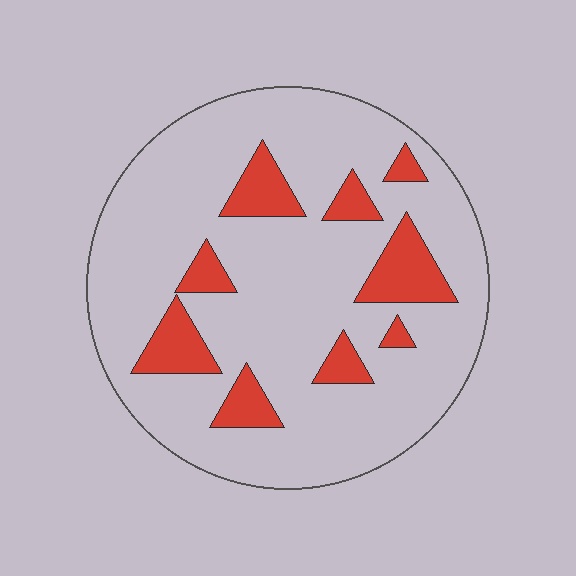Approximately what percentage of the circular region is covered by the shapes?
Approximately 15%.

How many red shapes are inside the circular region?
9.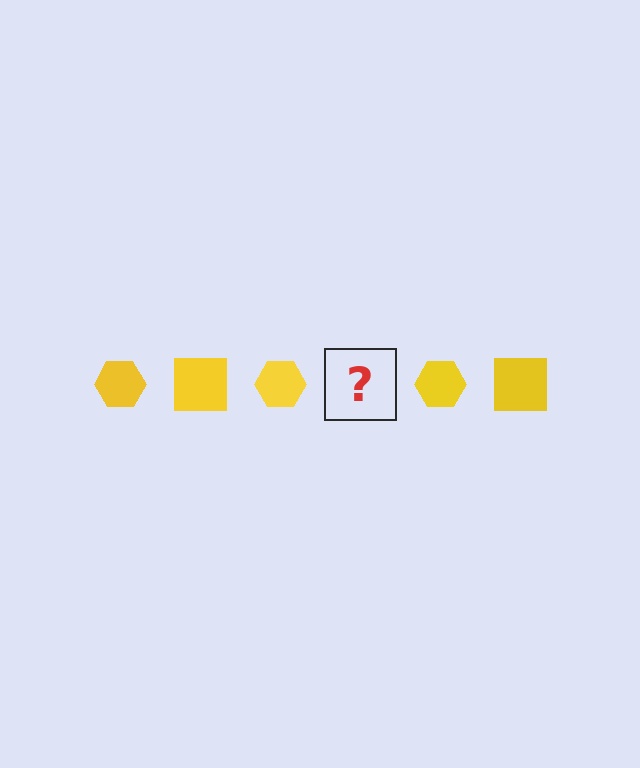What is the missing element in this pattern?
The missing element is a yellow square.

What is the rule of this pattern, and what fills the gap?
The rule is that the pattern cycles through hexagon, square shapes in yellow. The gap should be filled with a yellow square.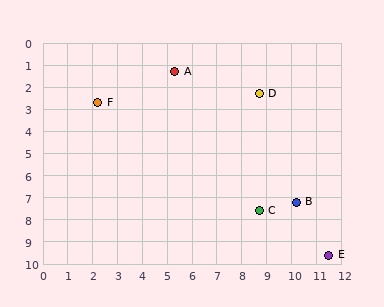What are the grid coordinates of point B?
Point B is at approximately (10.2, 7.2).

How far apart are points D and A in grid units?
Points D and A are about 3.5 grid units apart.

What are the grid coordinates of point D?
Point D is at approximately (8.7, 2.3).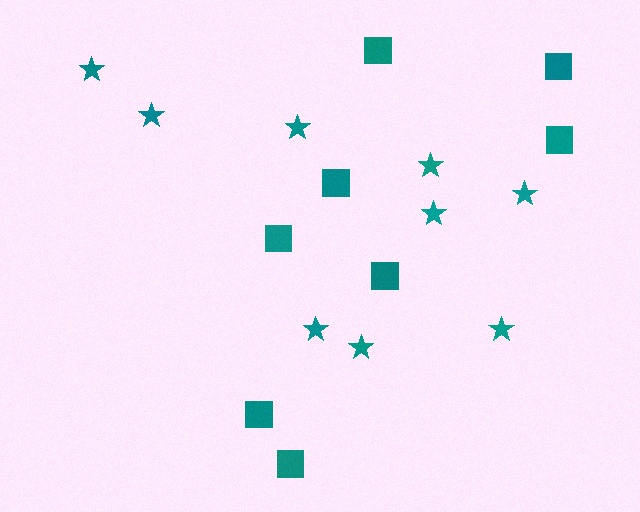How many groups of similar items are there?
There are 2 groups: one group of squares (8) and one group of stars (9).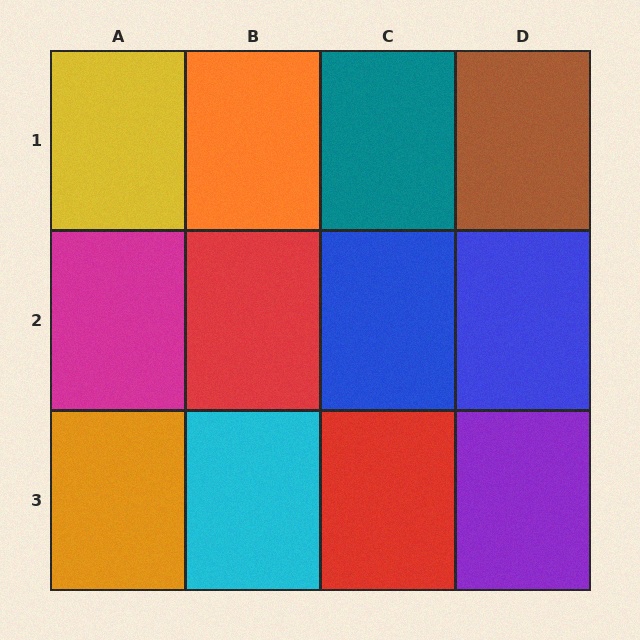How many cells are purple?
1 cell is purple.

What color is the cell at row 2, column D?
Blue.